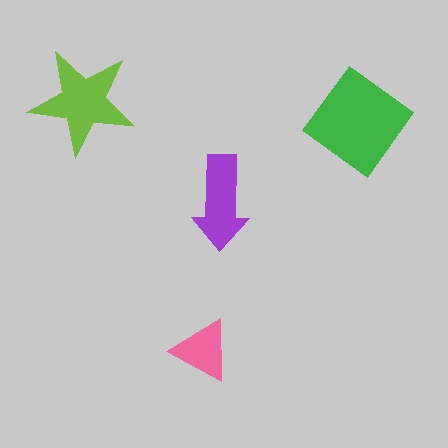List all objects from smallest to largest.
The pink triangle, the purple arrow, the lime star, the green diamond.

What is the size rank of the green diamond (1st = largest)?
1st.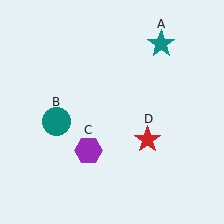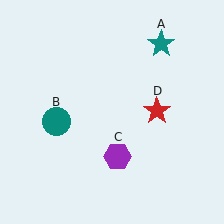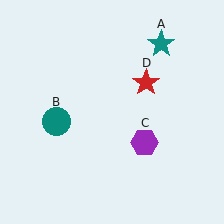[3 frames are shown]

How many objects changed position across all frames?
2 objects changed position: purple hexagon (object C), red star (object D).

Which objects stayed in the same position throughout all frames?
Teal star (object A) and teal circle (object B) remained stationary.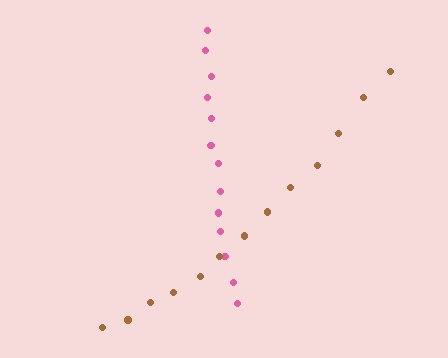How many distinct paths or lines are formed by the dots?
There are 2 distinct paths.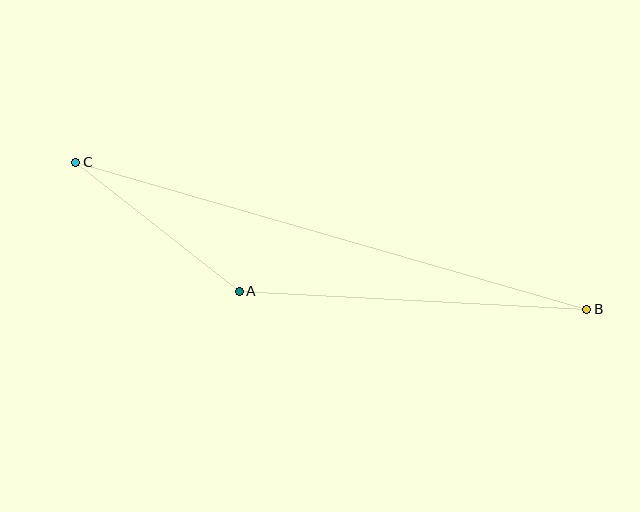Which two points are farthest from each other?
Points B and C are farthest from each other.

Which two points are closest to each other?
Points A and C are closest to each other.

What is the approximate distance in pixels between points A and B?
The distance between A and B is approximately 348 pixels.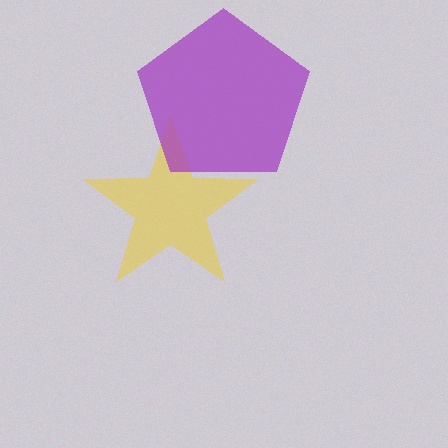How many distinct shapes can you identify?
There are 2 distinct shapes: a yellow star, a purple pentagon.